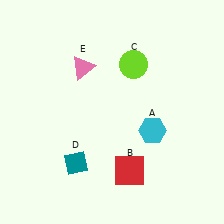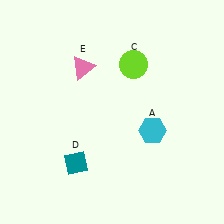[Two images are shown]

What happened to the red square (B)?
The red square (B) was removed in Image 2. It was in the bottom-right area of Image 1.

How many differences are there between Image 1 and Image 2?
There is 1 difference between the two images.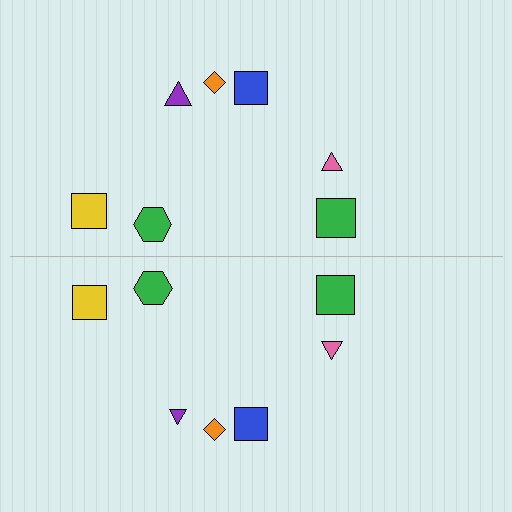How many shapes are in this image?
There are 14 shapes in this image.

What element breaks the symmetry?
The purple triangle on the bottom side has a different size than its mirror counterpart.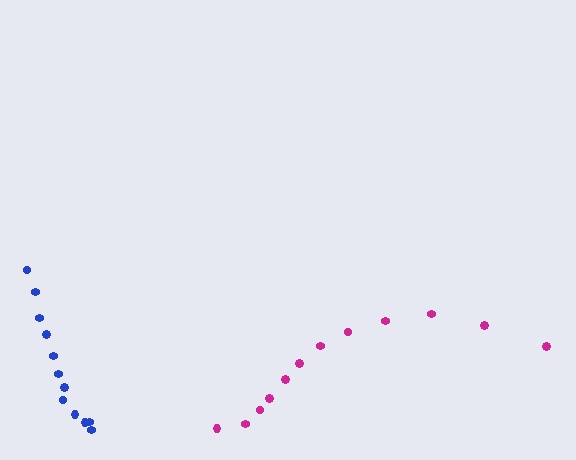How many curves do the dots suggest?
There are 2 distinct paths.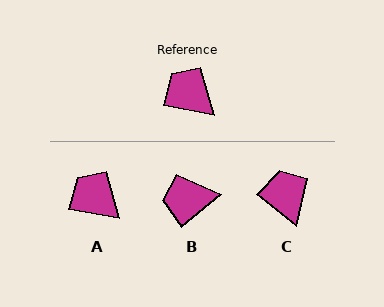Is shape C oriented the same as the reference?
No, it is off by about 28 degrees.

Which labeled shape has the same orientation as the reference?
A.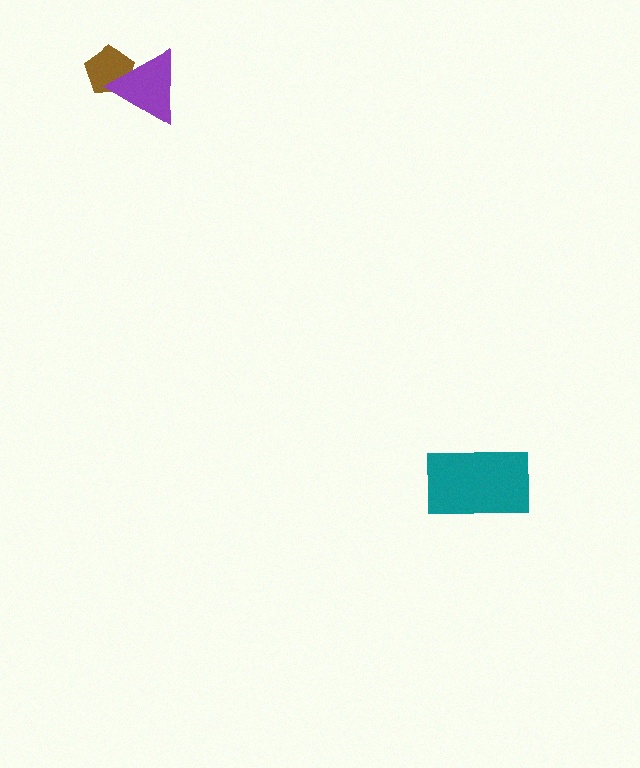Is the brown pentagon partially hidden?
Yes, it is partially covered by another shape.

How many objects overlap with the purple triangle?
1 object overlaps with the purple triangle.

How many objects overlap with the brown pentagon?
1 object overlaps with the brown pentagon.